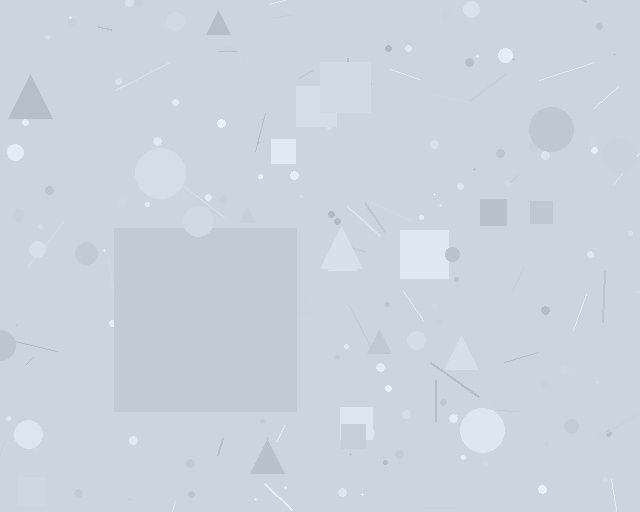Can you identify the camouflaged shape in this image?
The camouflaged shape is a square.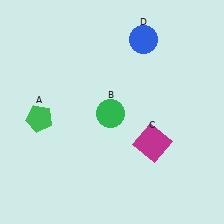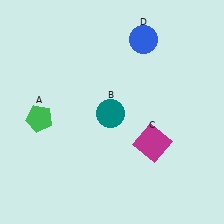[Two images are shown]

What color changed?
The circle (B) changed from green in Image 1 to teal in Image 2.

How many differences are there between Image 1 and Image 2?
There is 1 difference between the two images.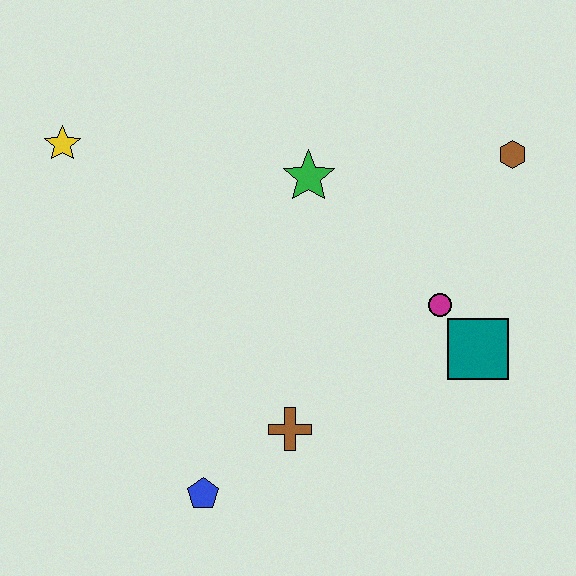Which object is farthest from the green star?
The blue pentagon is farthest from the green star.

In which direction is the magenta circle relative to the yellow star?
The magenta circle is to the right of the yellow star.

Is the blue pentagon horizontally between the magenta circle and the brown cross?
No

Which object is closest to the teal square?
The magenta circle is closest to the teal square.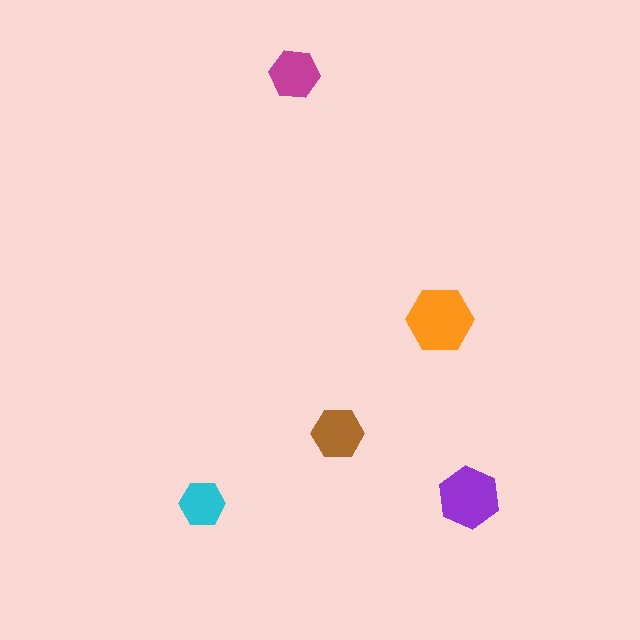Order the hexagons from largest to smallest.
the orange one, the purple one, the brown one, the magenta one, the cyan one.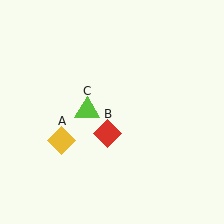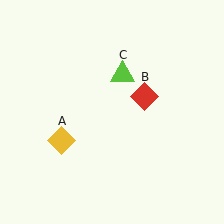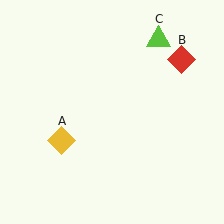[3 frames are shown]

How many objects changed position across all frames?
2 objects changed position: red diamond (object B), lime triangle (object C).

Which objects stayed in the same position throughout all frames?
Yellow diamond (object A) remained stationary.